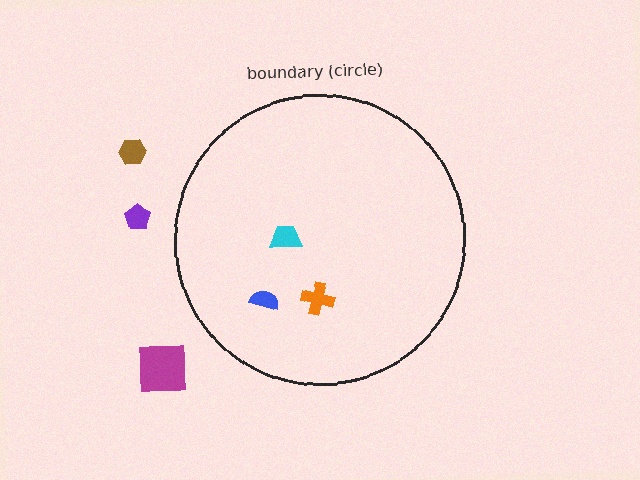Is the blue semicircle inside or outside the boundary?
Inside.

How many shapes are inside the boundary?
3 inside, 3 outside.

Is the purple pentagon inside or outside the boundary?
Outside.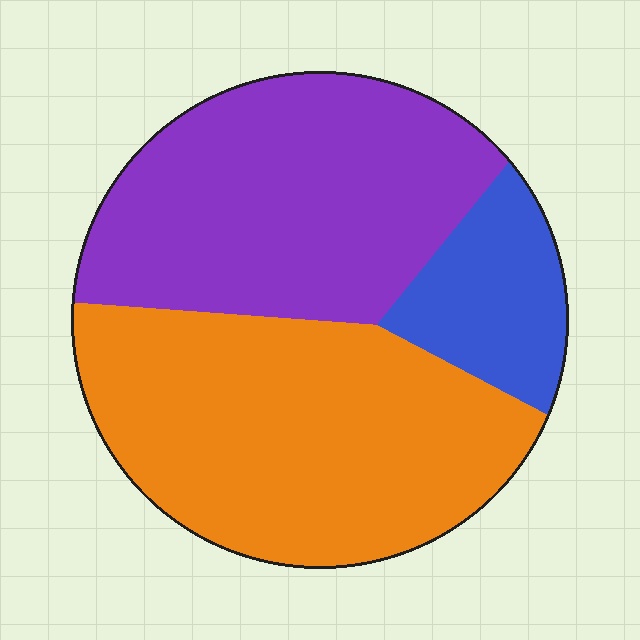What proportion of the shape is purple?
Purple takes up about two fifths (2/5) of the shape.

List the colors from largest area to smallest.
From largest to smallest: orange, purple, blue.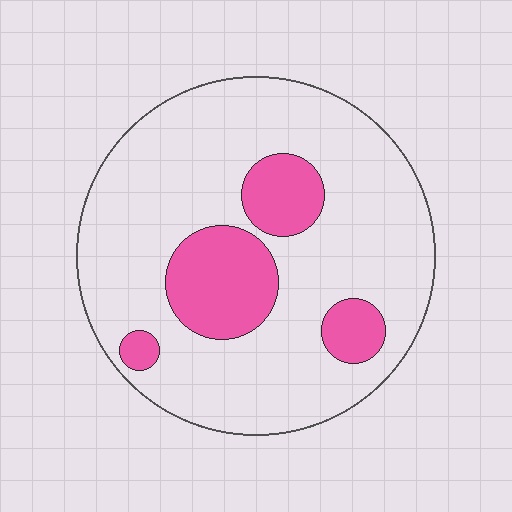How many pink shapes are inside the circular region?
4.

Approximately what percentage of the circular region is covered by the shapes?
Approximately 20%.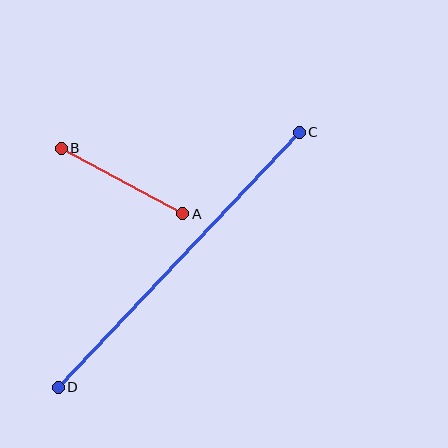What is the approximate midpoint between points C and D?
The midpoint is at approximately (179, 260) pixels.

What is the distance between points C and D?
The distance is approximately 351 pixels.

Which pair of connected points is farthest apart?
Points C and D are farthest apart.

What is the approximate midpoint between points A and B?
The midpoint is at approximately (122, 181) pixels.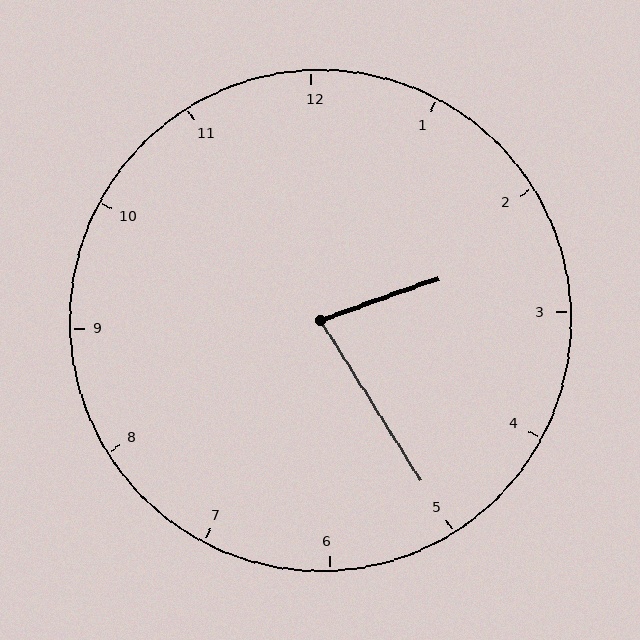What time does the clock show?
2:25.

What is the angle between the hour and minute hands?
Approximately 78 degrees.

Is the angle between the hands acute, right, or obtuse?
It is acute.